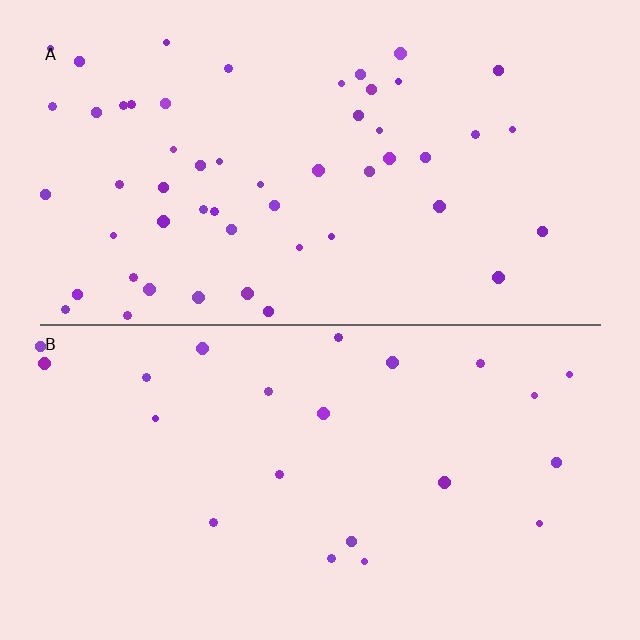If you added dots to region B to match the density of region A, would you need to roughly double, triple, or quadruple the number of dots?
Approximately double.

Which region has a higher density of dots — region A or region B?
A (the top).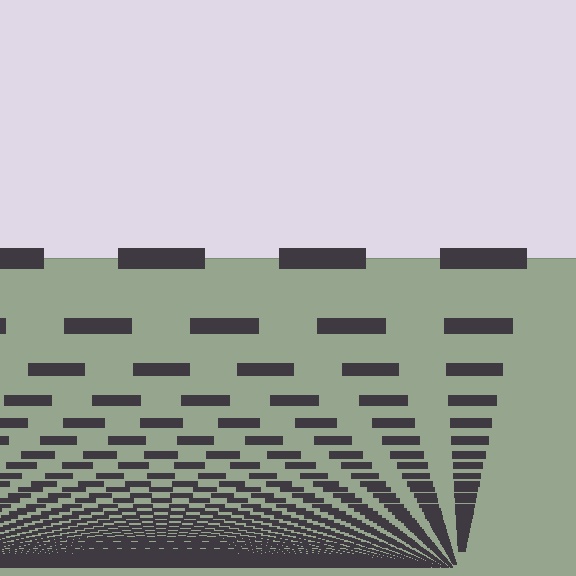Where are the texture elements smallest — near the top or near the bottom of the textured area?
Near the bottom.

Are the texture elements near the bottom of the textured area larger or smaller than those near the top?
Smaller. The gradient is inverted — elements near the bottom are smaller and denser.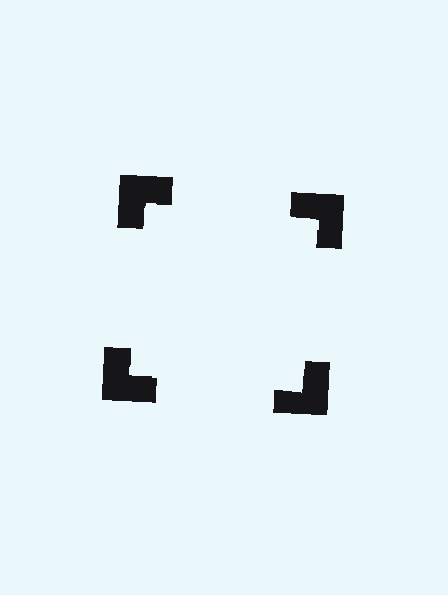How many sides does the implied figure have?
4 sides.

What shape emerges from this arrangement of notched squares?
An illusory square — its edges are inferred from the aligned wedge cuts in the notched squares, not physically drawn.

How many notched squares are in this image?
There are 4 — one at each vertex of the illusory square.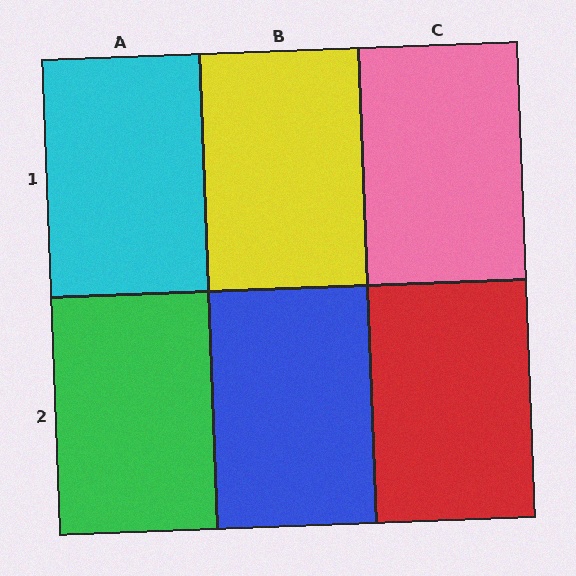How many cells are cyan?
1 cell is cyan.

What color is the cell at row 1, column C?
Pink.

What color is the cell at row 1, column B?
Yellow.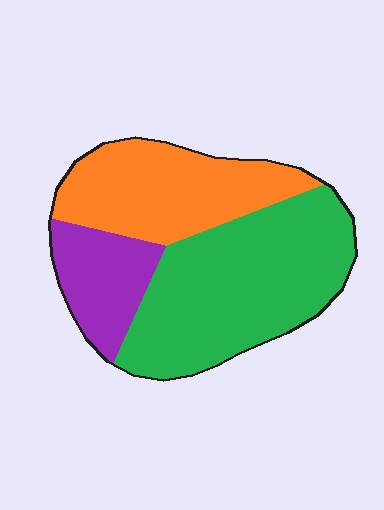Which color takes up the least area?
Purple, at roughly 15%.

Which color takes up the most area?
Green, at roughly 50%.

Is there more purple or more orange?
Orange.